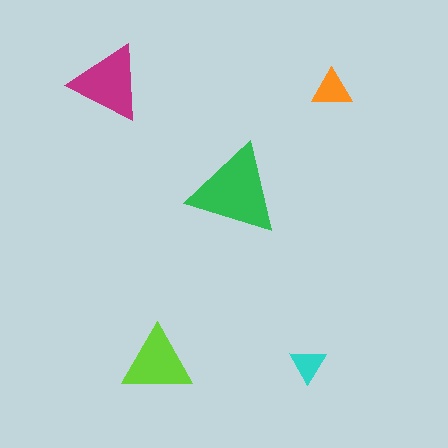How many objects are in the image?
There are 5 objects in the image.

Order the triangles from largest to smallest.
the green one, the magenta one, the lime one, the orange one, the cyan one.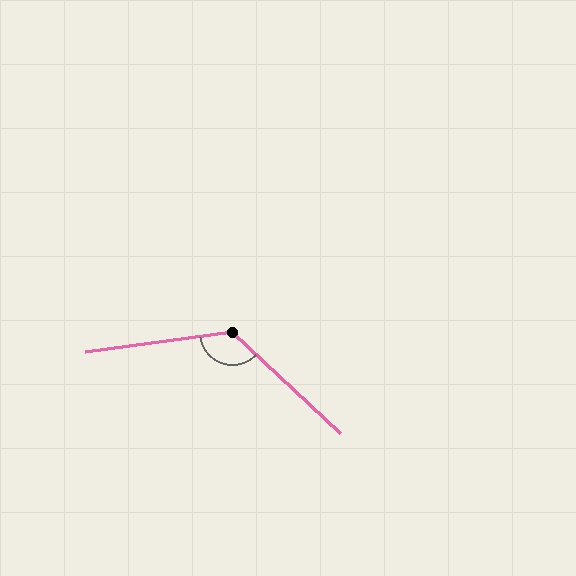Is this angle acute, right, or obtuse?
It is obtuse.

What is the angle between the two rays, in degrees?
Approximately 129 degrees.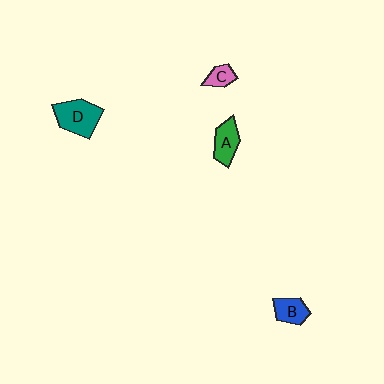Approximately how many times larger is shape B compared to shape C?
Approximately 1.4 times.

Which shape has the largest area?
Shape D (teal).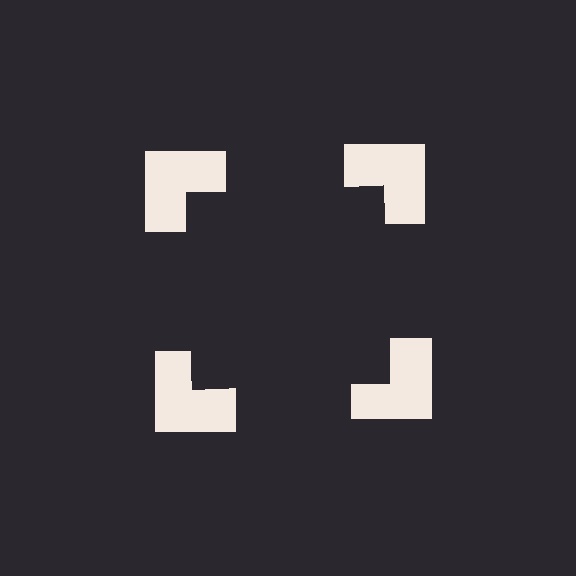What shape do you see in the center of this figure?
An illusory square — its edges are inferred from the aligned wedge cuts in the notched squares, not physically drawn.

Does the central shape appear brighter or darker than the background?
It typically appears slightly darker than the background, even though no actual brightness change is drawn.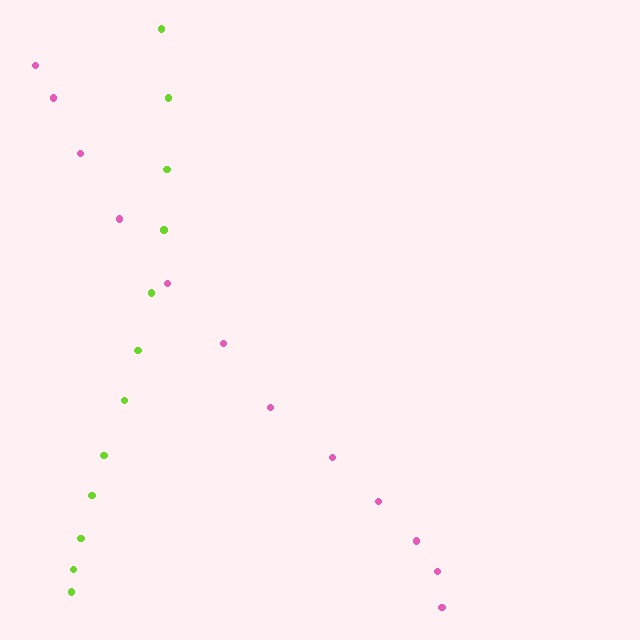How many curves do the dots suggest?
There are 2 distinct paths.